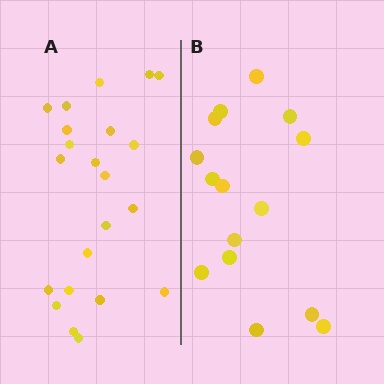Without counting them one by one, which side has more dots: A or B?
Region A (the left region) has more dots.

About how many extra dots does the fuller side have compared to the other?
Region A has roughly 8 or so more dots than region B.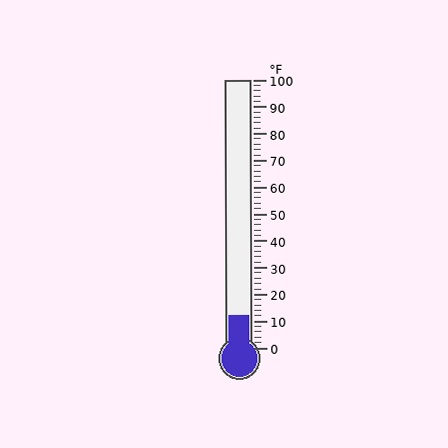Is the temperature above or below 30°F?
The temperature is below 30°F.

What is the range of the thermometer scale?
The thermometer scale ranges from 0°F to 100°F.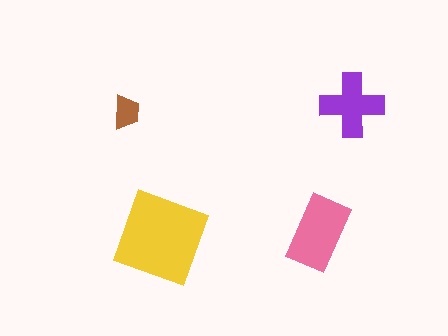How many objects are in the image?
There are 4 objects in the image.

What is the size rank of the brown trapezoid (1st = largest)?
4th.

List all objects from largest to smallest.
The yellow diamond, the pink rectangle, the purple cross, the brown trapezoid.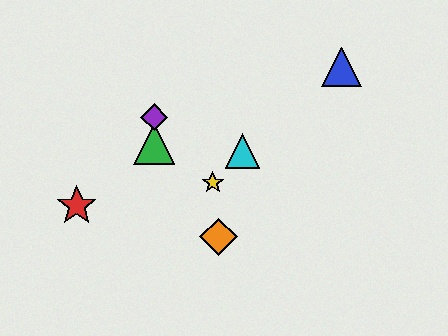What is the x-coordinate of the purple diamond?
The purple diamond is at x≈154.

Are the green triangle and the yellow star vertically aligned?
No, the green triangle is at x≈154 and the yellow star is at x≈213.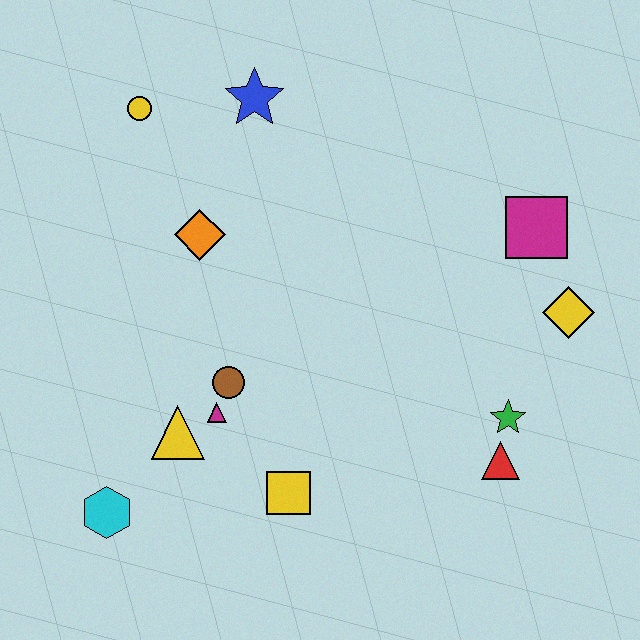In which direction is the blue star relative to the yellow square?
The blue star is above the yellow square.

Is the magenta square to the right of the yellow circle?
Yes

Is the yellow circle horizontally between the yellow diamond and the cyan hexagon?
Yes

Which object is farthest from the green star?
The yellow circle is farthest from the green star.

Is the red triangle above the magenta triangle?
No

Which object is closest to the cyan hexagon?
The yellow triangle is closest to the cyan hexagon.